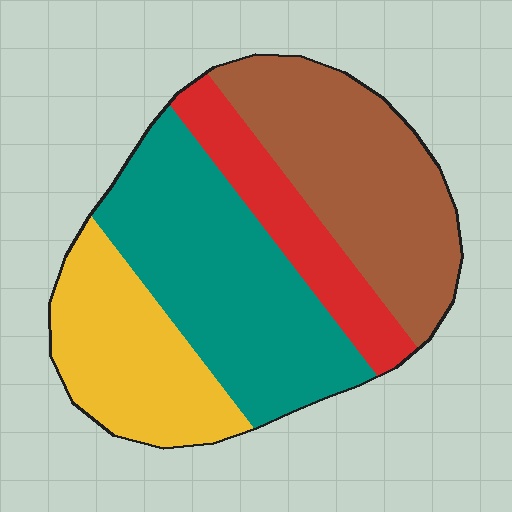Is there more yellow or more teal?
Teal.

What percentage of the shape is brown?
Brown covers about 30% of the shape.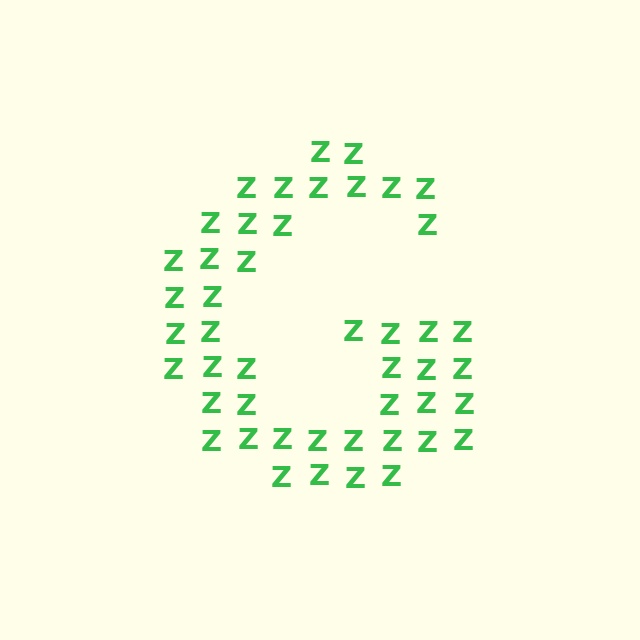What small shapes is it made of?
It is made of small letter Z's.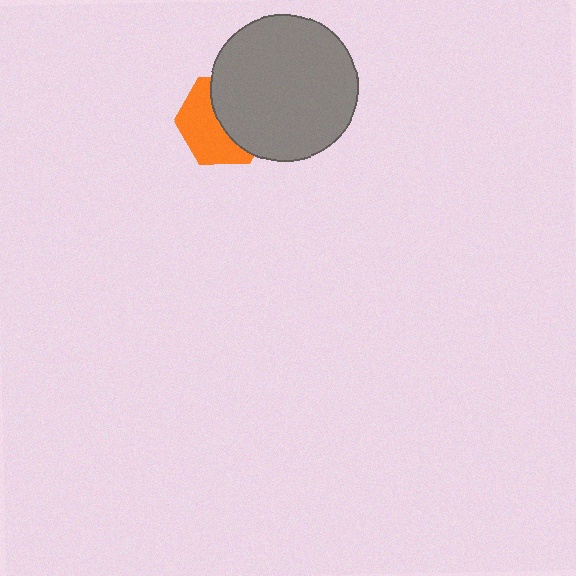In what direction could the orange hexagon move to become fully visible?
The orange hexagon could move left. That would shift it out from behind the gray circle entirely.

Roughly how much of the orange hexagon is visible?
About half of it is visible (roughly 49%).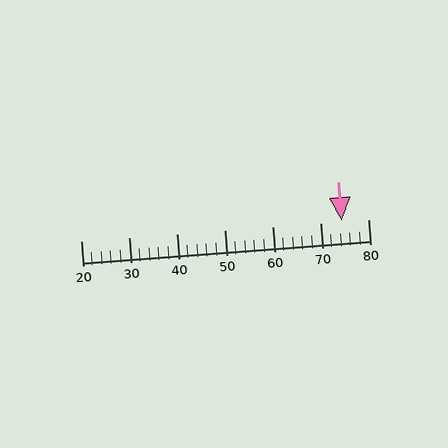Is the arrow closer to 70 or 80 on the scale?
The arrow is closer to 70.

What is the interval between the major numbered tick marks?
The major tick marks are spaced 10 units apart.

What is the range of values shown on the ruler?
The ruler shows values from 20 to 80.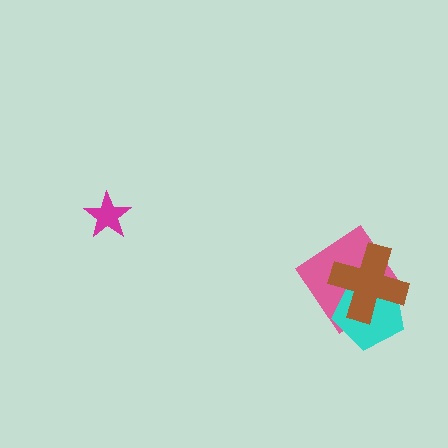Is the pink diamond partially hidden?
Yes, it is partially covered by another shape.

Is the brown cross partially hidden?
No, no other shape covers it.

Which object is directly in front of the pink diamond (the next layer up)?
The cyan pentagon is directly in front of the pink diamond.